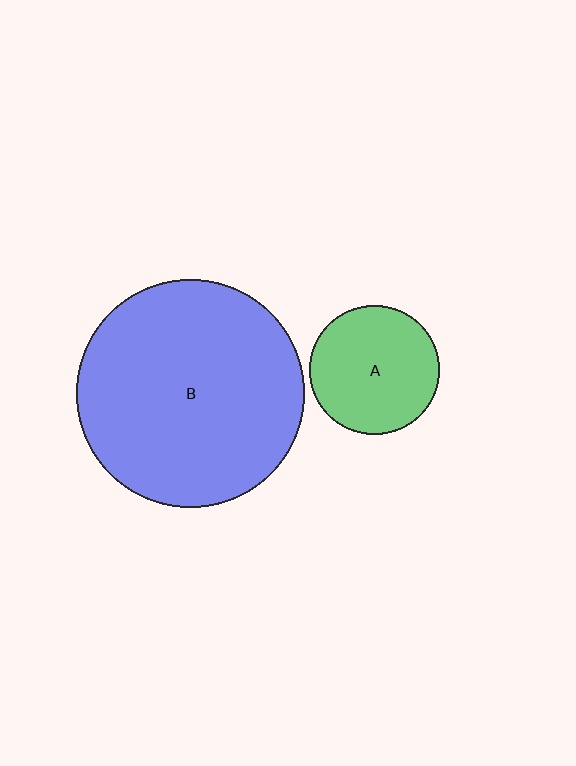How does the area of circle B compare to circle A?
Approximately 3.1 times.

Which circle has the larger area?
Circle B (blue).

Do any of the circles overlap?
No, none of the circles overlap.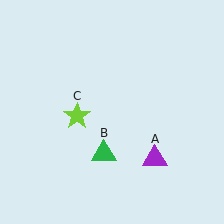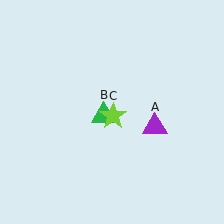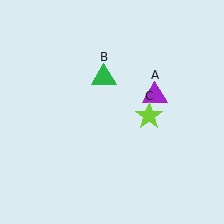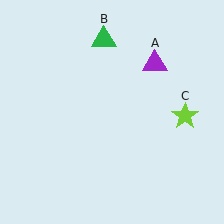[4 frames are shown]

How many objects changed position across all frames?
3 objects changed position: purple triangle (object A), green triangle (object B), lime star (object C).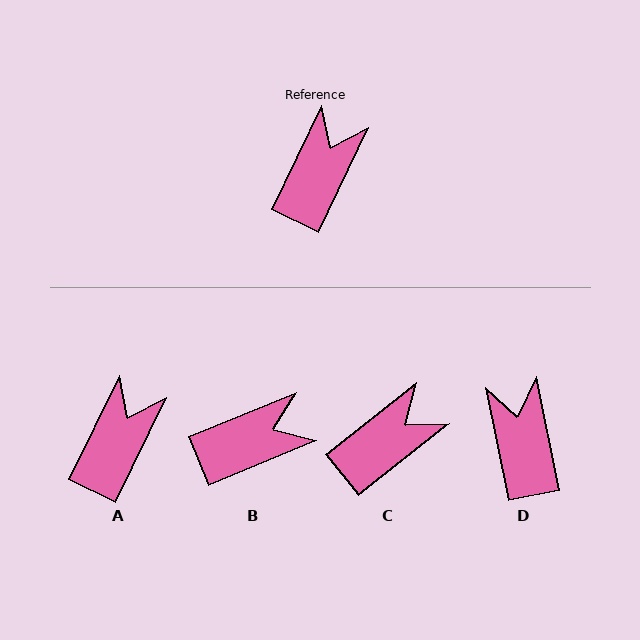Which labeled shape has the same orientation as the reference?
A.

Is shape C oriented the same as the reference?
No, it is off by about 26 degrees.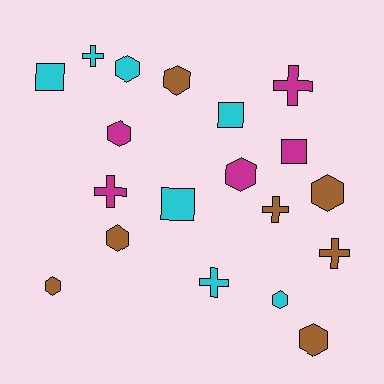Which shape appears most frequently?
Hexagon, with 9 objects.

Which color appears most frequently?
Brown, with 7 objects.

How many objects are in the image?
There are 19 objects.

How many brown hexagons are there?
There are 5 brown hexagons.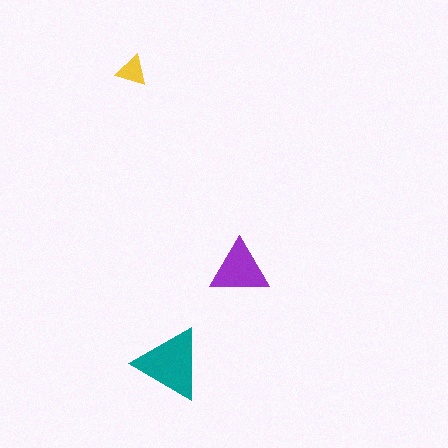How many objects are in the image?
There are 3 objects in the image.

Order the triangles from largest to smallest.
the teal one, the purple one, the yellow one.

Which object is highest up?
The yellow triangle is topmost.